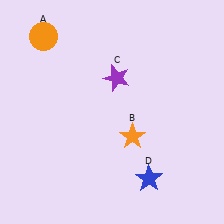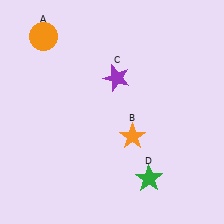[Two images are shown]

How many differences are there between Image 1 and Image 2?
There is 1 difference between the two images.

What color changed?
The star (D) changed from blue in Image 1 to green in Image 2.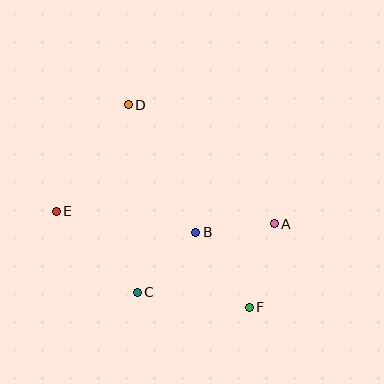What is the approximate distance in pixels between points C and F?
The distance between C and F is approximately 113 pixels.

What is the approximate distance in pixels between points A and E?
The distance between A and E is approximately 218 pixels.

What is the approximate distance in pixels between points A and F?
The distance between A and F is approximately 87 pixels.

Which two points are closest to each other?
Points A and B are closest to each other.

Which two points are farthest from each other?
Points D and F are farthest from each other.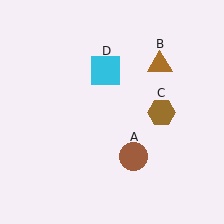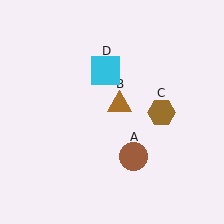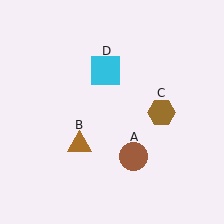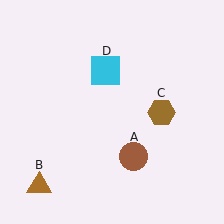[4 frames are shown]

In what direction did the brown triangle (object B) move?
The brown triangle (object B) moved down and to the left.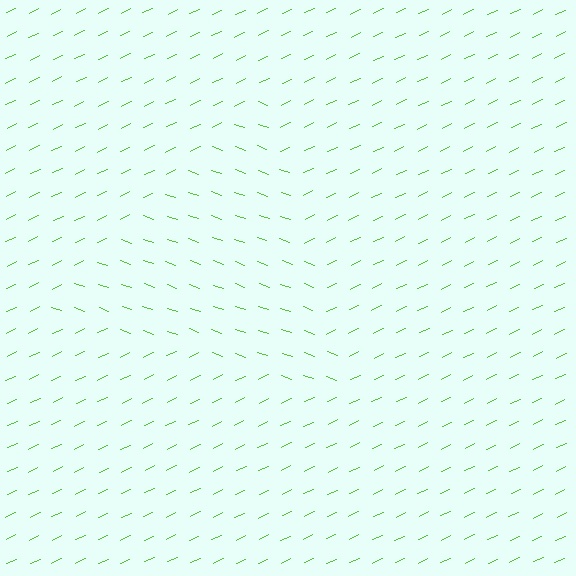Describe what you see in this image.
The image is filled with small lime line segments. A triangle region in the image has lines oriented differently from the surrounding lines, creating a visible texture boundary.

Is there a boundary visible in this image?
Yes, there is a texture boundary formed by a change in line orientation.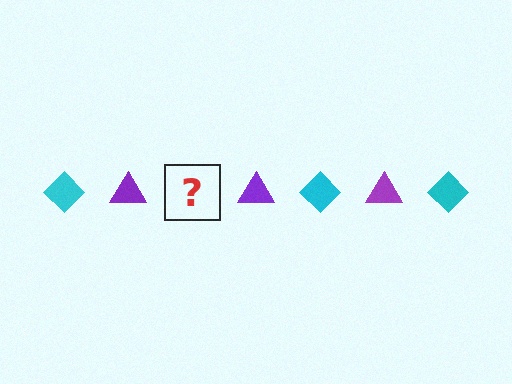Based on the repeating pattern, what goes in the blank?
The blank should be a cyan diamond.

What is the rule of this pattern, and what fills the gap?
The rule is that the pattern alternates between cyan diamond and purple triangle. The gap should be filled with a cyan diamond.